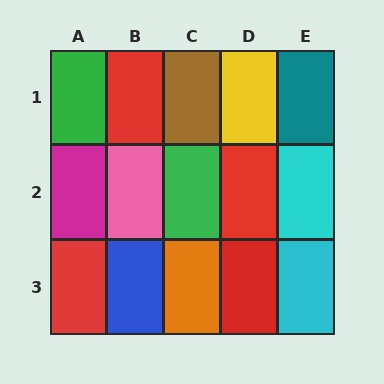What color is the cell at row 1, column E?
Teal.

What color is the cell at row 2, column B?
Pink.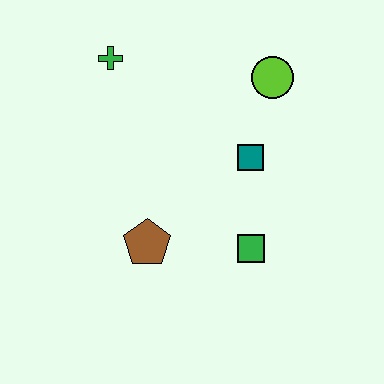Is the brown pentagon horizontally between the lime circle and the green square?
No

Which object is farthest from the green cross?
The green square is farthest from the green cross.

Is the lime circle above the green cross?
No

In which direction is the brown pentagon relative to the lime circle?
The brown pentagon is below the lime circle.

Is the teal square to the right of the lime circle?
No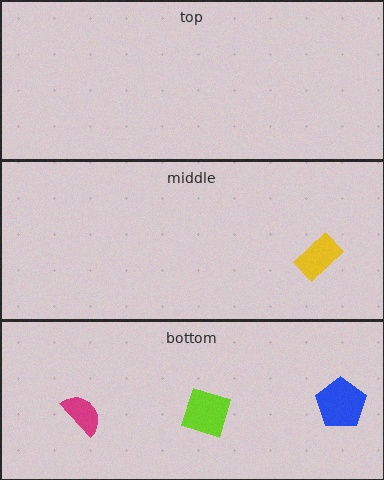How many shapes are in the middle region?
1.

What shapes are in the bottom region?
The blue pentagon, the lime diamond, the magenta semicircle.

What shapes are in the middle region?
The yellow rectangle.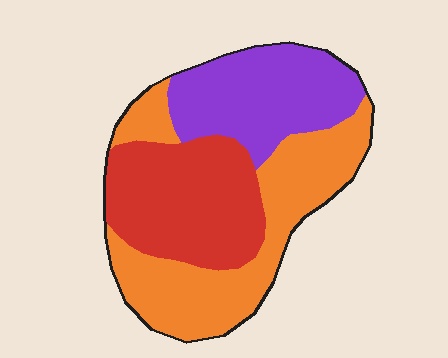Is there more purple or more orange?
Orange.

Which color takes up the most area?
Orange, at roughly 40%.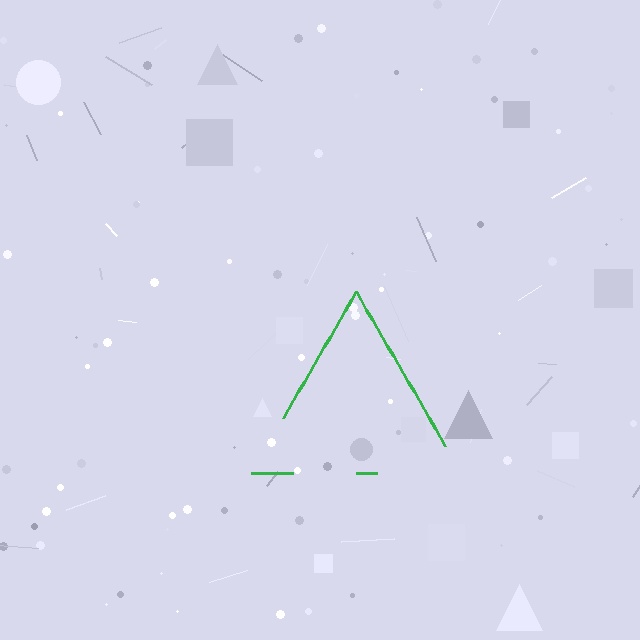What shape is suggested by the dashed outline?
The dashed outline suggests a triangle.